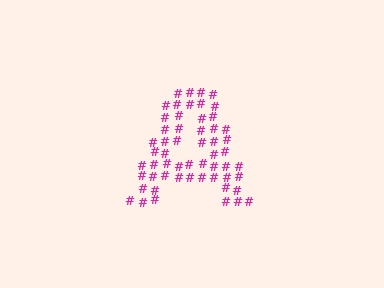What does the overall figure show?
The overall figure shows the letter A.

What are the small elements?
The small elements are hash symbols.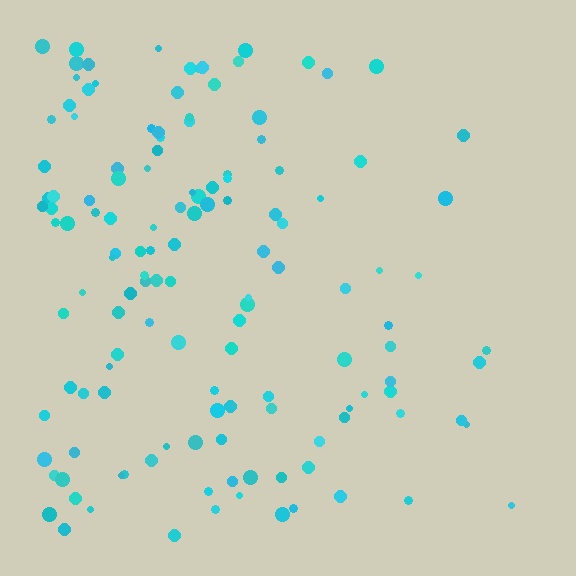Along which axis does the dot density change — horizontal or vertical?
Horizontal.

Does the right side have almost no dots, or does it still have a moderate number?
Still a moderate number, just noticeably fewer than the left.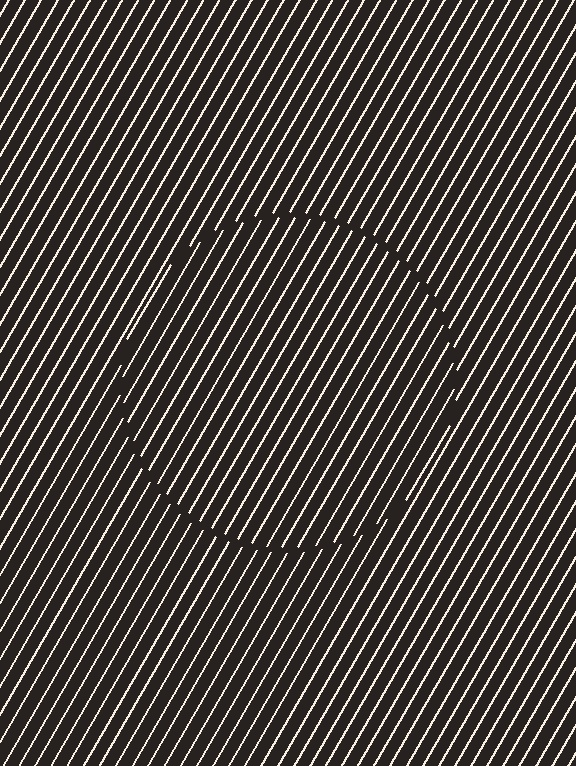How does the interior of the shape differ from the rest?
The interior of the shape contains the same grating, shifted by half a period — the contour is defined by the phase discontinuity where line-ends from the inner and outer gratings abut.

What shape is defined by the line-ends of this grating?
An illusory circle. The interior of the shape contains the same grating, shifted by half a period — the contour is defined by the phase discontinuity where line-ends from the inner and outer gratings abut.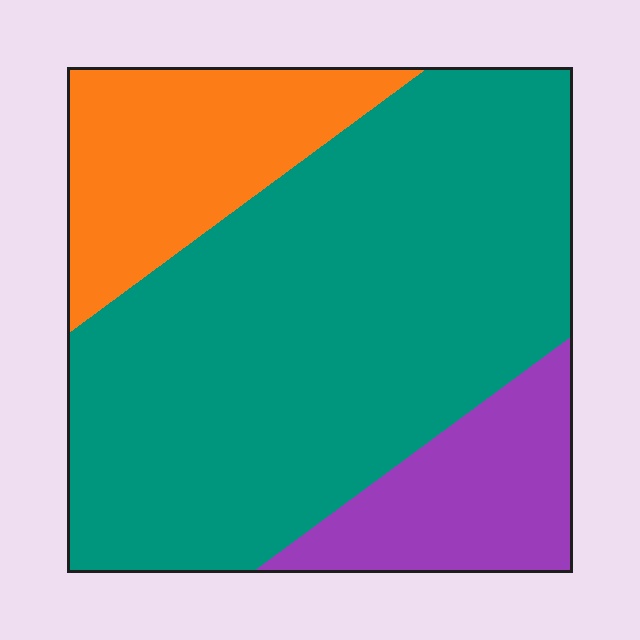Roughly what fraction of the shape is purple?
Purple takes up about one sixth (1/6) of the shape.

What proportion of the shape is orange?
Orange covers around 20% of the shape.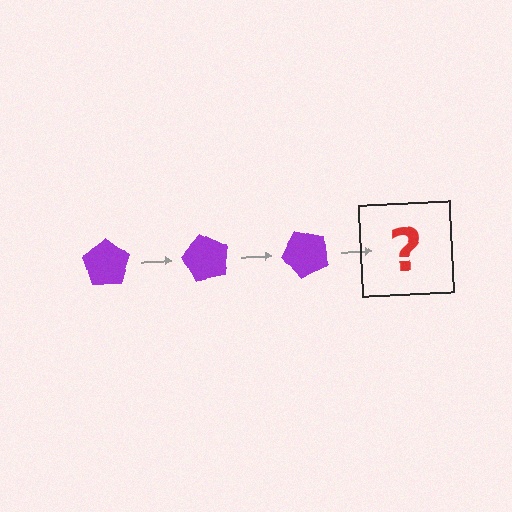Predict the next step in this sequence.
The next step is a purple pentagon rotated 180 degrees.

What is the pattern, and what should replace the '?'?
The pattern is that the pentagon rotates 60 degrees each step. The '?' should be a purple pentagon rotated 180 degrees.